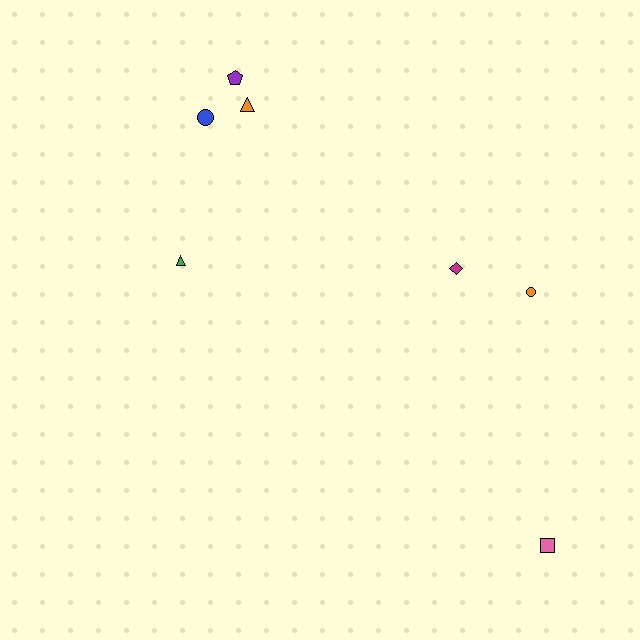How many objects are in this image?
There are 7 objects.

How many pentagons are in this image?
There is 1 pentagon.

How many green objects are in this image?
There is 1 green object.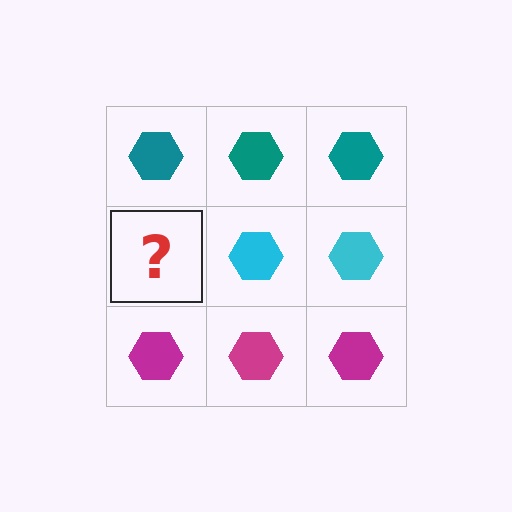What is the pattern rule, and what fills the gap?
The rule is that each row has a consistent color. The gap should be filled with a cyan hexagon.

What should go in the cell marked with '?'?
The missing cell should contain a cyan hexagon.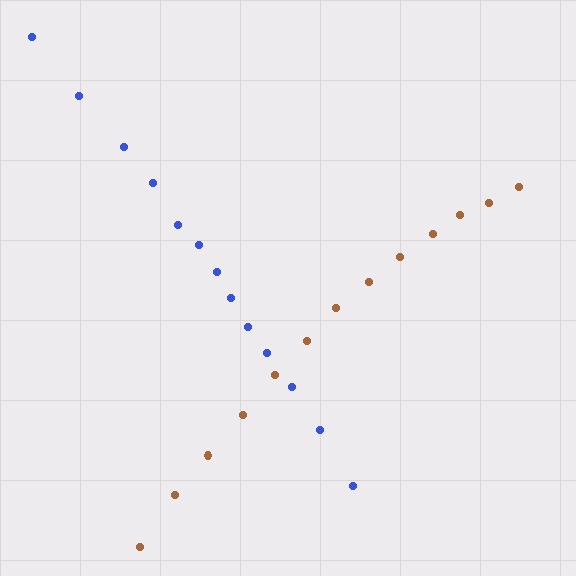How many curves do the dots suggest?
There are 2 distinct paths.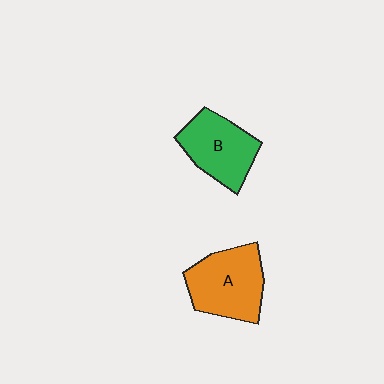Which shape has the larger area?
Shape A (orange).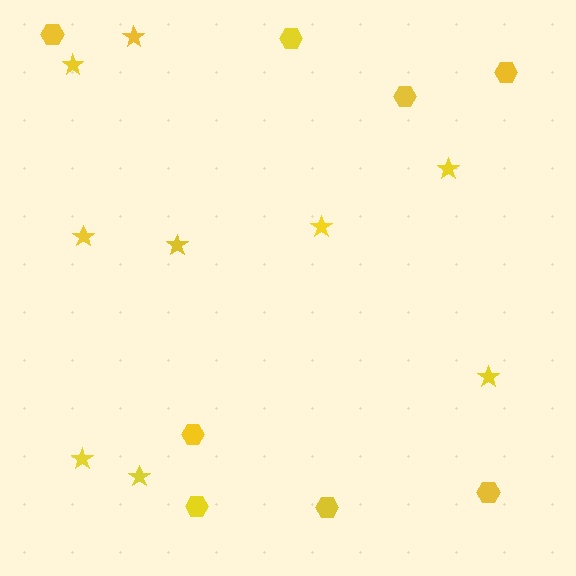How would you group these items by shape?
There are 2 groups: one group of stars (9) and one group of hexagons (8).